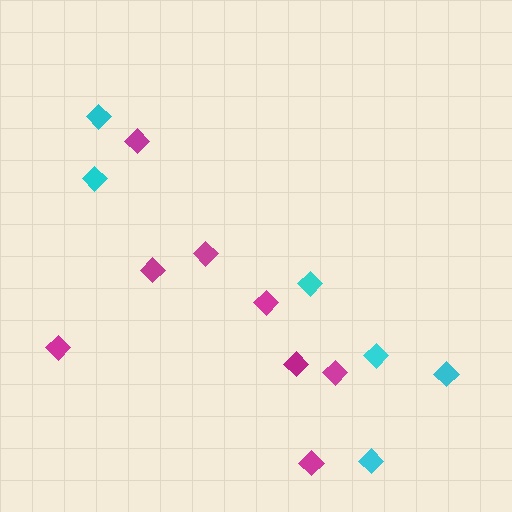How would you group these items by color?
There are 2 groups: one group of magenta diamonds (8) and one group of cyan diamonds (6).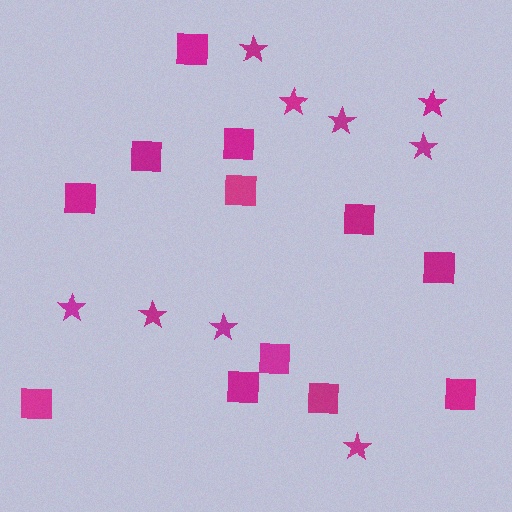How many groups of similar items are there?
There are 2 groups: one group of squares (12) and one group of stars (9).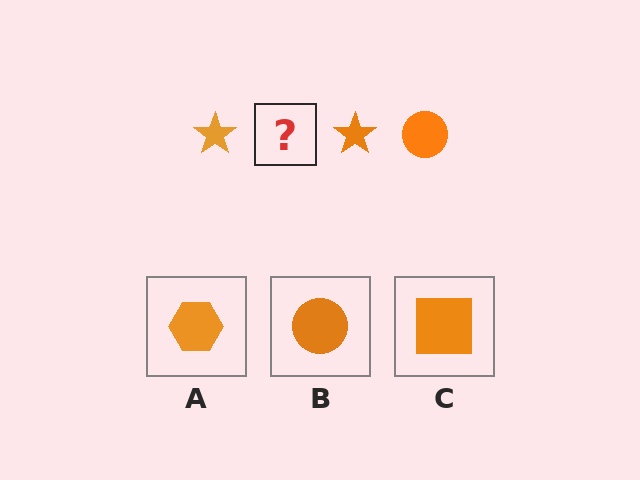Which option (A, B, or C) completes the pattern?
B.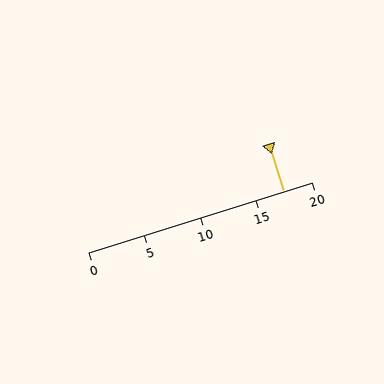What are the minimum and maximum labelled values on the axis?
The axis runs from 0 to 20.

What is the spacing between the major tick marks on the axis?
The major ticks are spaced 5 apart.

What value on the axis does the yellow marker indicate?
The marker indicates approximately 17.5.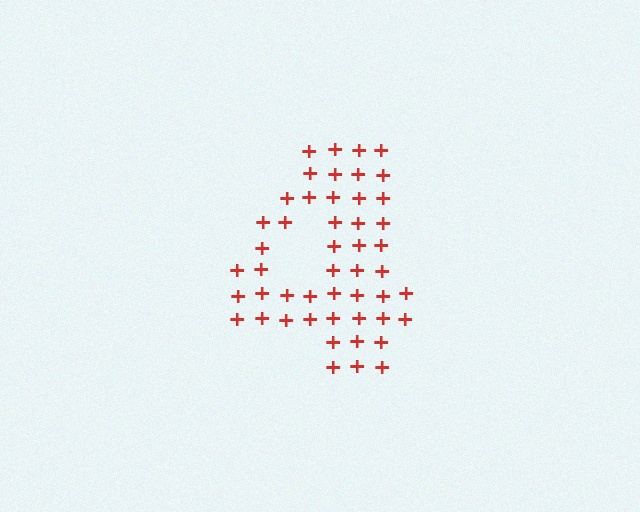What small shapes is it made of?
It is made of small plus signs.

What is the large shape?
The large shape is the digit 4.